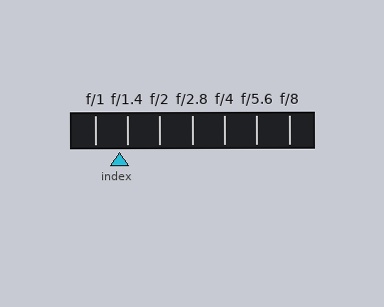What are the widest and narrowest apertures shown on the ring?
The widest aperture shown is f/1 and the narrowest is f/8.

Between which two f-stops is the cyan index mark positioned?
The index mark is between f/1 and f/1.4.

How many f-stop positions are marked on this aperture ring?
There are 7 f-stop positions marked.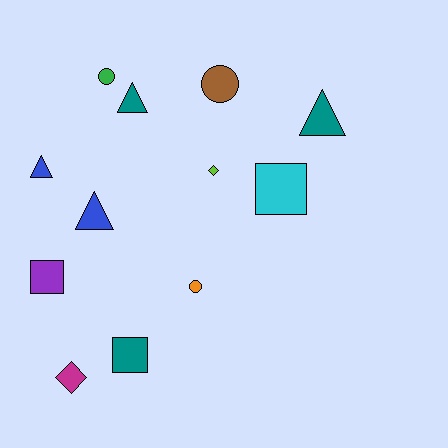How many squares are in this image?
There are 3 squares.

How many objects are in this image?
There are 12 objects.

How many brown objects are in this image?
There is 1 brown object.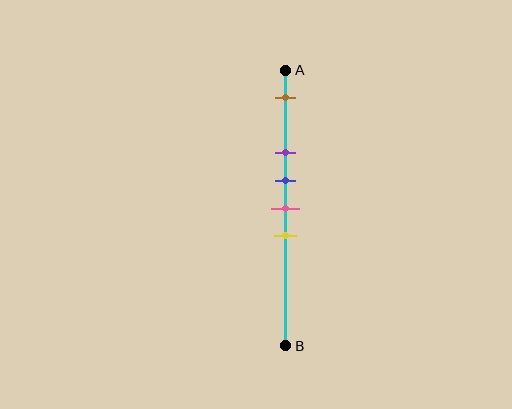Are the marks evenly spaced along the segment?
No, the marks are not evenly spaced.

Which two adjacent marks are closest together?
The blue and pink marks are the closest adjacent pair.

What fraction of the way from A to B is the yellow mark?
The yellow mark is approximately 60% (0.6) of the way from A to B.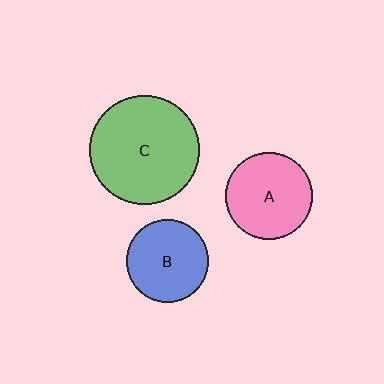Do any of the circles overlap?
No, none of the circles overlap.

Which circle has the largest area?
Circle C (green).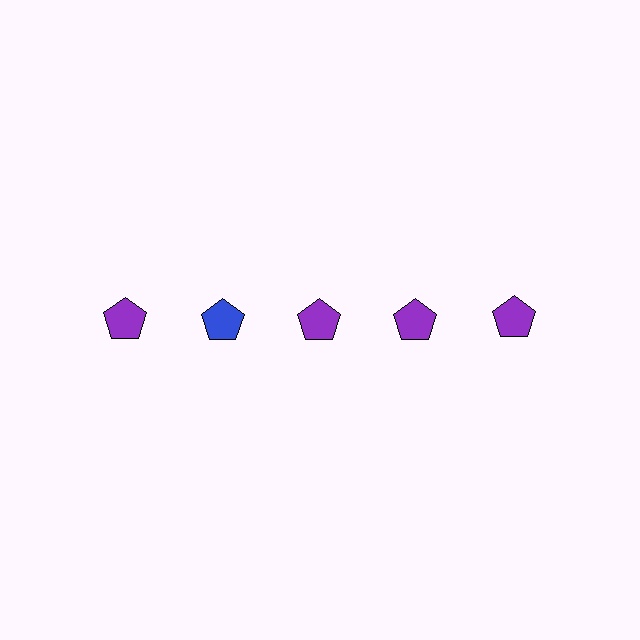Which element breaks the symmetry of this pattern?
The blue pentagon in the top row, second from left column breaks the symmetry. All other shapes are purple pentagons.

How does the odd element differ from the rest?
It has a different color: blue instead of purple.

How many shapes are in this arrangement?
There are 5 shapes arranged in a grid pattern.